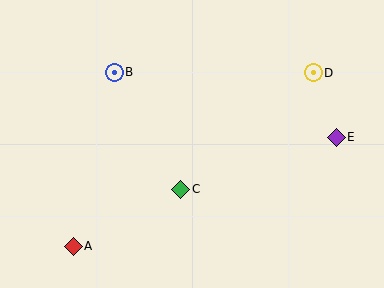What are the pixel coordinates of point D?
Point D is at (313, 73).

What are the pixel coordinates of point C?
Point C is at (181, 189).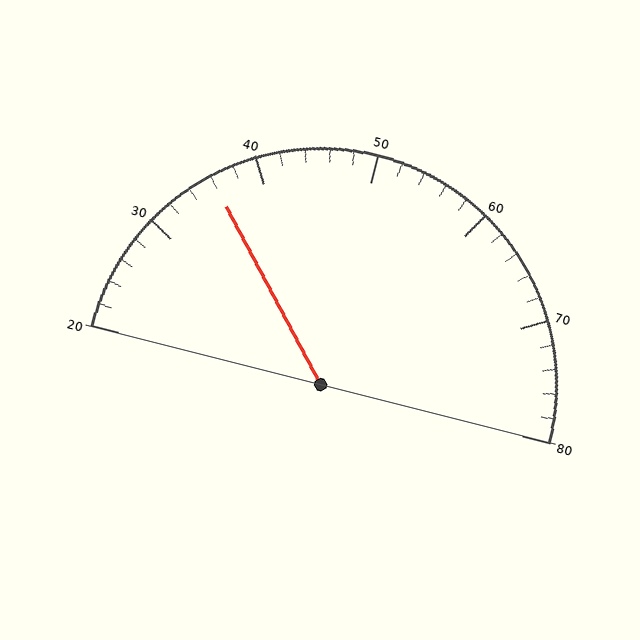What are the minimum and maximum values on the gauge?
The gauge ranges from 20 to 80.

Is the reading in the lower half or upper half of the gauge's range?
The reading is in the lower half of the range (20 to 80).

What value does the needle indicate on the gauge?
The needle indicates approximately 36.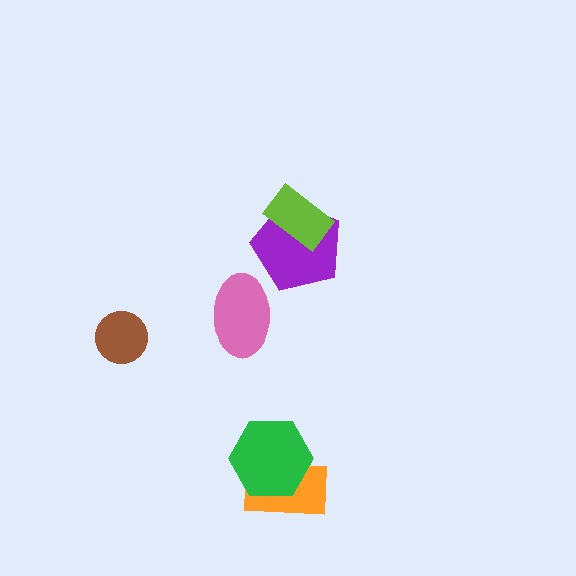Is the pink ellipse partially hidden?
No, no other shape covers it.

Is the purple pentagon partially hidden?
Yes, it is partially covered by another shape.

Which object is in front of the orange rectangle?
The green hexagon is in front of the orange rectangle.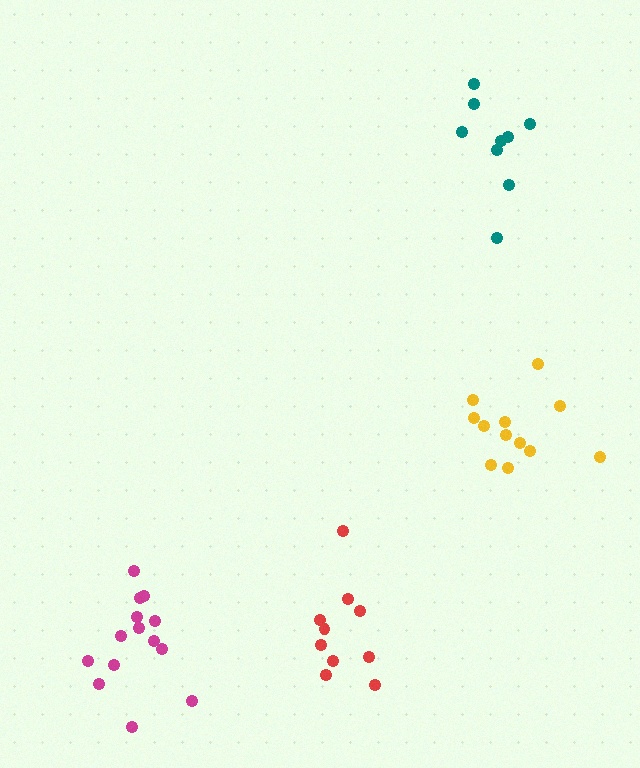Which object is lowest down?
The red cluster is bottommost.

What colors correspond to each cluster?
The clusters are colored: teal, red, magenta, yellow.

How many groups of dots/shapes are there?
There are 4 groups.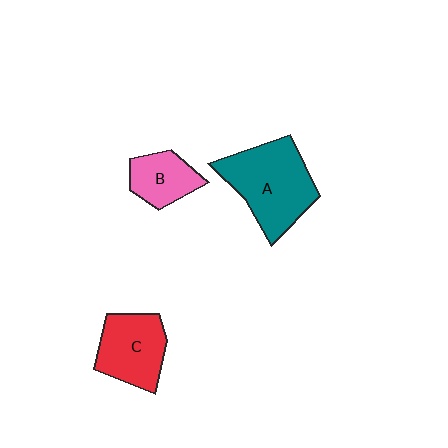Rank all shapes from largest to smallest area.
From largest to smallest: A (teal), C (red), B (pink).